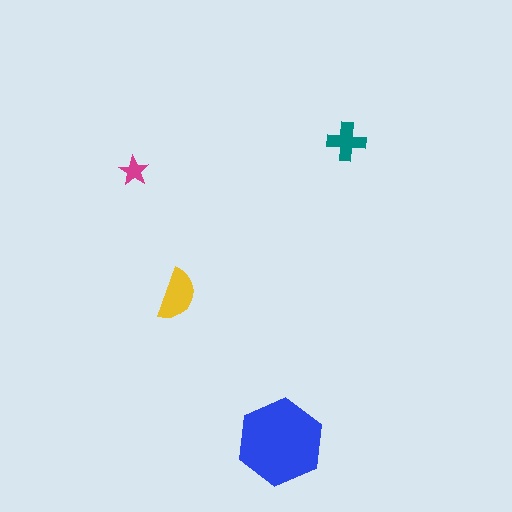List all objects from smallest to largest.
The magenta star, the teal cross, the yellow semicircle, the blue hexagon.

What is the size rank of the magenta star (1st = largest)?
4th.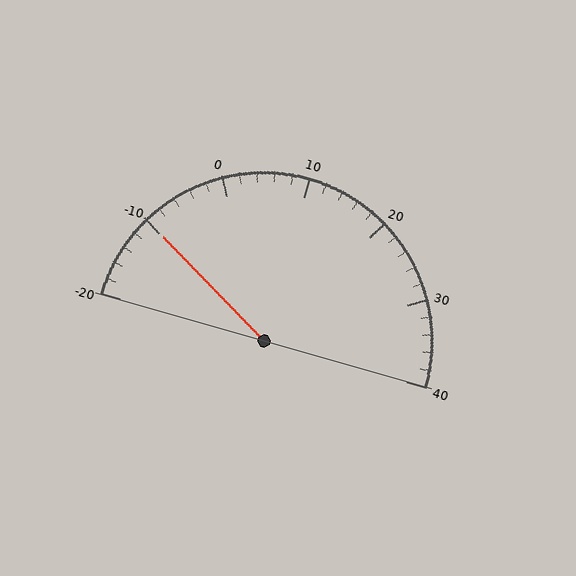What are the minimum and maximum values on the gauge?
The gauge ranges from -20 to 40.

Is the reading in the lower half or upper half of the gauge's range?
The reading is in the lower half of the range (-20 to 40).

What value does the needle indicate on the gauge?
The needle indicates approximately -10.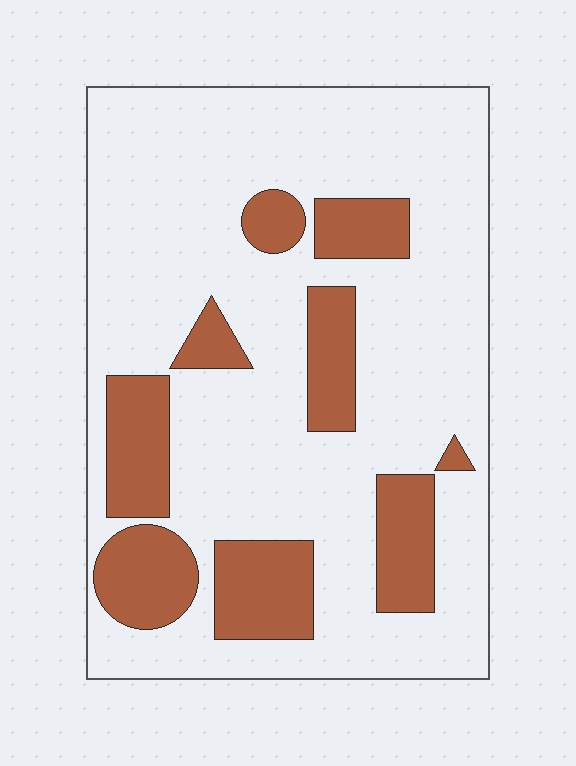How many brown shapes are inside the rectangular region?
9.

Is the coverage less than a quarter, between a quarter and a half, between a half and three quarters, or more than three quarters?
Less than a quarter.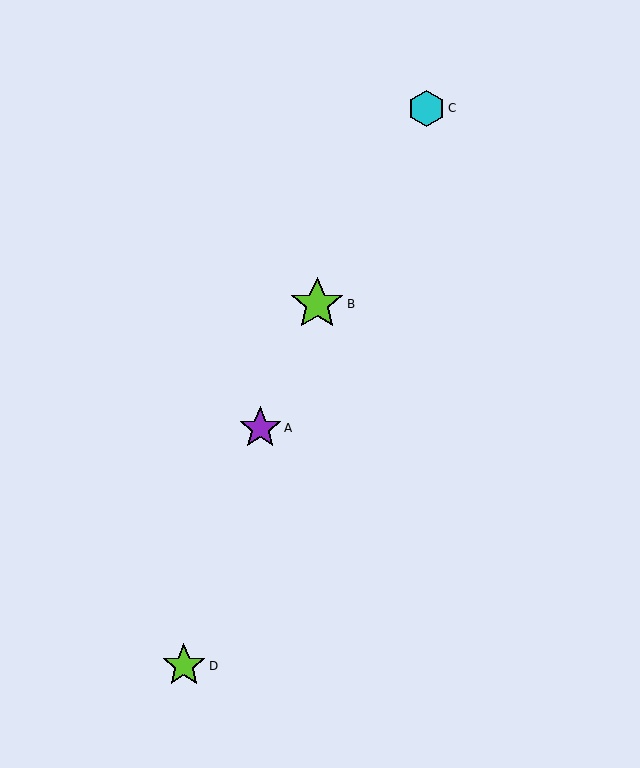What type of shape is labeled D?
Shape D is a lime star.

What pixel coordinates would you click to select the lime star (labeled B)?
Click at (317, 304) to select the lime star B.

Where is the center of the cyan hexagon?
The center of the cyan hexagon is at (426, 108).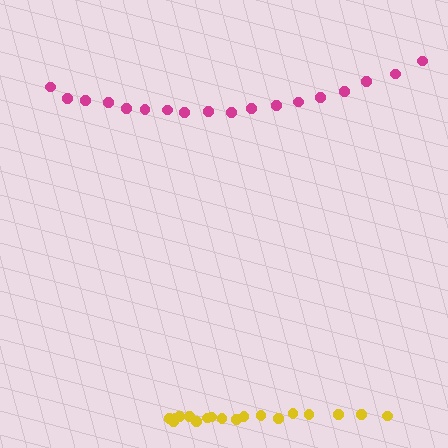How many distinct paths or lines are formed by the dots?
There are 2 distinct paths.